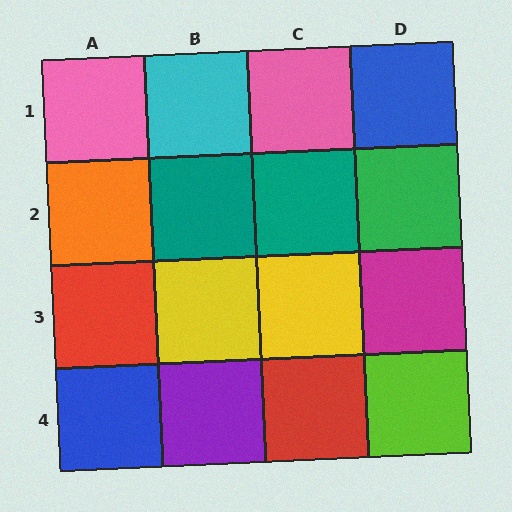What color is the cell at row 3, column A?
Red.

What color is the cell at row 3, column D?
Magenta.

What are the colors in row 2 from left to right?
Orange, teal, teal, green.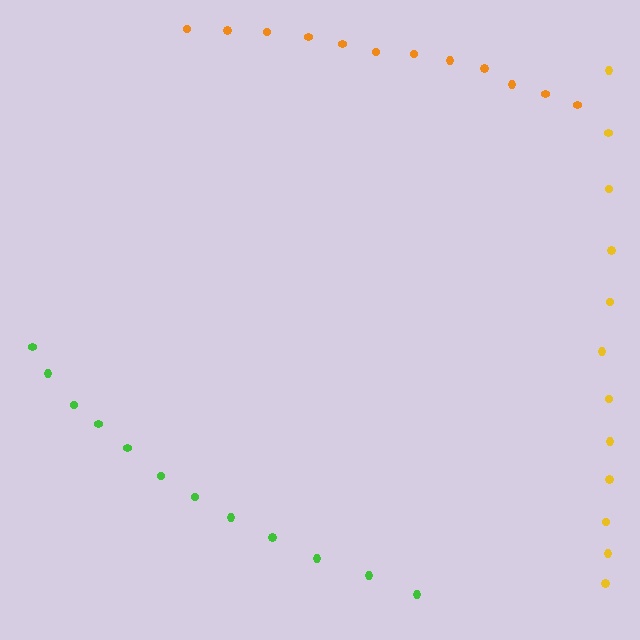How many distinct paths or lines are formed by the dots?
There are 3 distinct paths.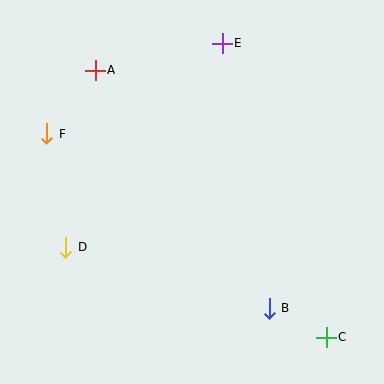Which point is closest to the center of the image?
Point D at (66, 247) is closest to the center.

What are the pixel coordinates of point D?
Point D is at (66, 247).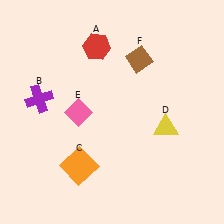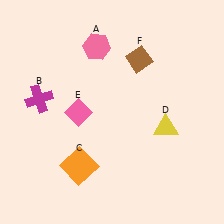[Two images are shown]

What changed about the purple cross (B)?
In Image 1, B is purple. In Image 2, it changed to magenta.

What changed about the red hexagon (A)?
In Image 1, A is red. In Image 2, it changed to pink.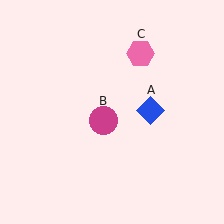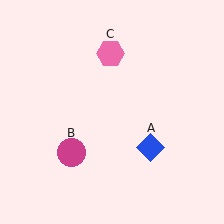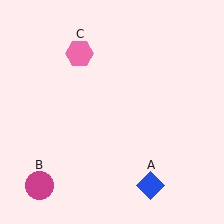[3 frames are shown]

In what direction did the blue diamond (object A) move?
The blue diamond (object A) moved down.